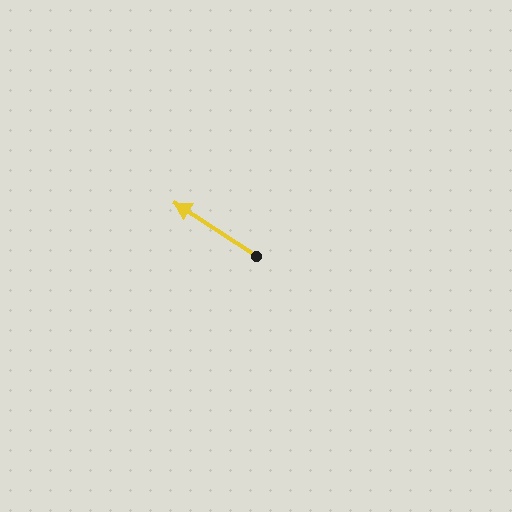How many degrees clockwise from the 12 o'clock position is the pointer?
Approximately 303 degrees.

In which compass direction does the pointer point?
Northwest.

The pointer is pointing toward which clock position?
Roughly 10 o'clock.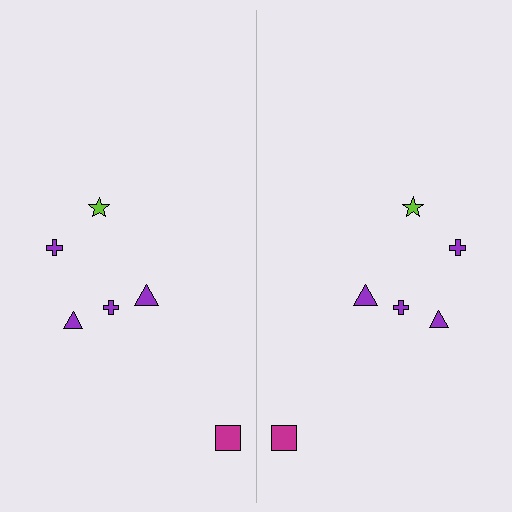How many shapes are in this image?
There are 12 shapes in this image.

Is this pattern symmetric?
Yes, this pattern has bilateral (reflection) symmetry.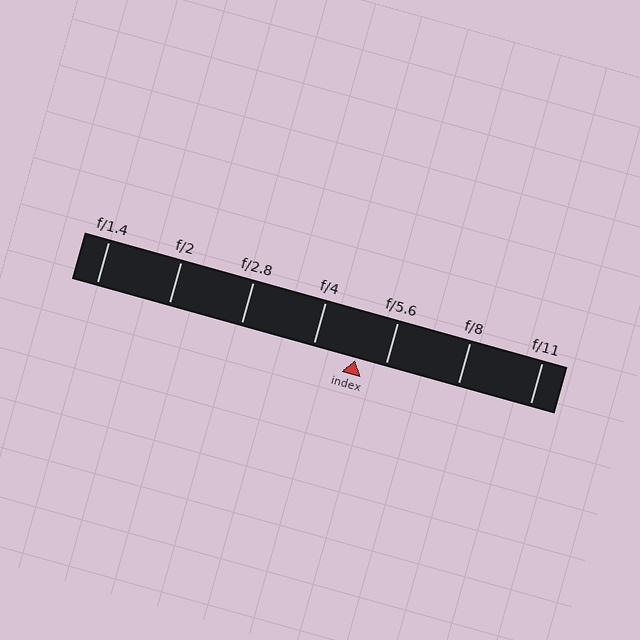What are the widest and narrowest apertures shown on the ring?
The widest aperture shown is f/1.4 and the narrowest is f/11.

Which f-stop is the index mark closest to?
The index mark is closest to f/5.6.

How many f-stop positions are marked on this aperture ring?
There are 7 f-stop positions marked.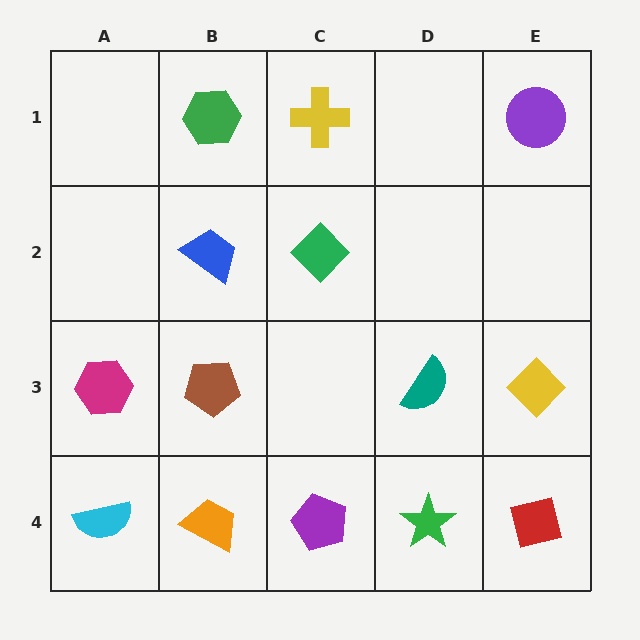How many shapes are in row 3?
4 shapes.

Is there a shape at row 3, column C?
No, that cell is empty.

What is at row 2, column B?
A blue trapezoid.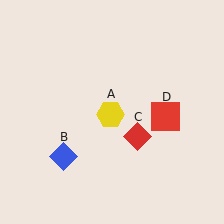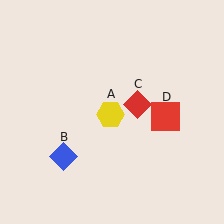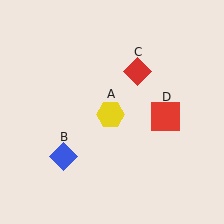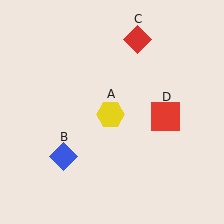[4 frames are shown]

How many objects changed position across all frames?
1 object changed position: red diamond (object C).